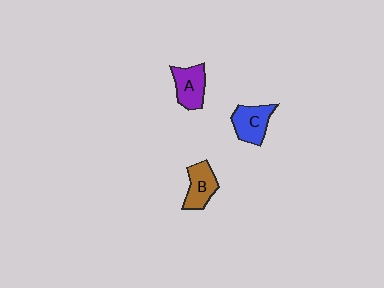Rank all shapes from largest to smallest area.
From largest to smallest: C (blue), A (purple), B (brown).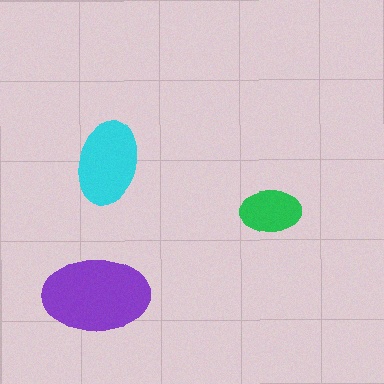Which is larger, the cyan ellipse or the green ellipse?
The cyan one.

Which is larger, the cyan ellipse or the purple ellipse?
The purple one.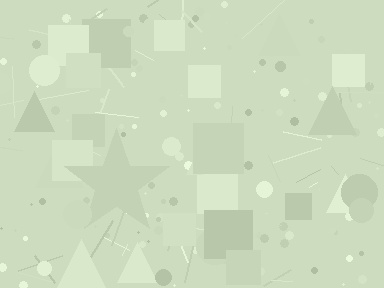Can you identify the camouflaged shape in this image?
The camouflaged shape is a star.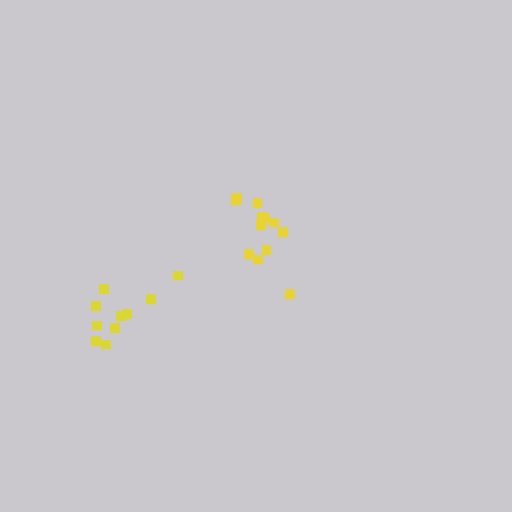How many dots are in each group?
Group 1: 12 dots, Group 2: 10 dots (22 total).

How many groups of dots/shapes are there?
There are 2 groups.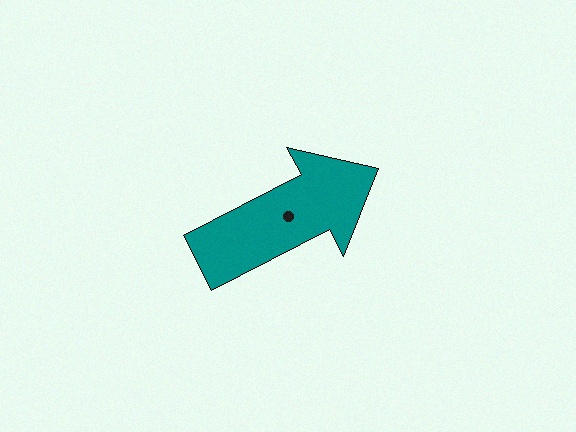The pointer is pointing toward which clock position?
Roughly 2 o'clock.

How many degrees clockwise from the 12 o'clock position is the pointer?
Approximately 63 degrees.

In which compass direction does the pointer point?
Northeast.